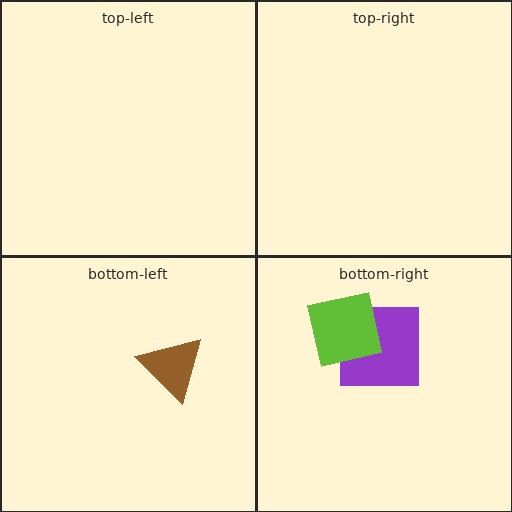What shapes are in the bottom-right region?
The purple square, the lime square.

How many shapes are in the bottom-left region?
1.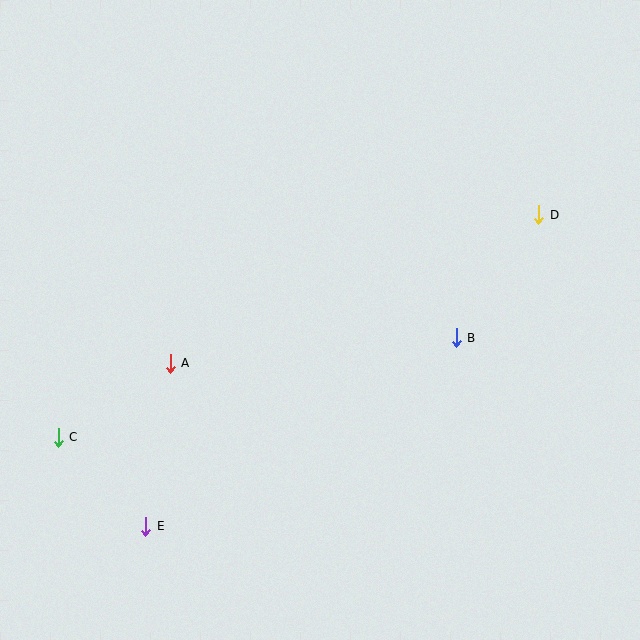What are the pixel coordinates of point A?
Point A is at (170, 363).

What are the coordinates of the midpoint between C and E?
The midpoint between C and E is at (102, 482).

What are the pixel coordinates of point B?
Point B is at (456, 338).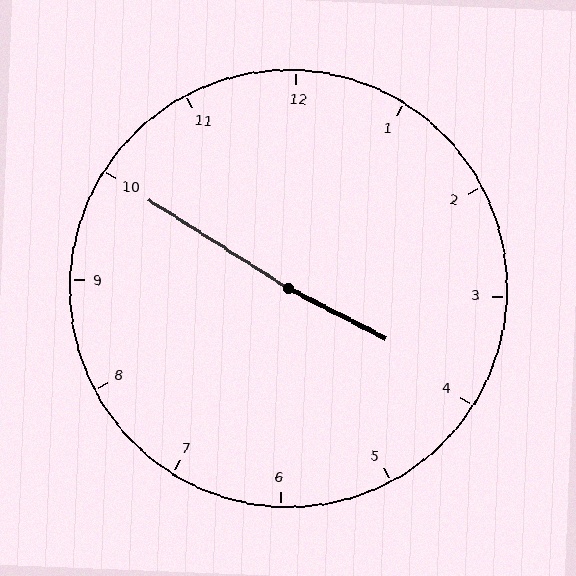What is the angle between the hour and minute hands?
Approximately 175 degrees.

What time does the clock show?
3:50.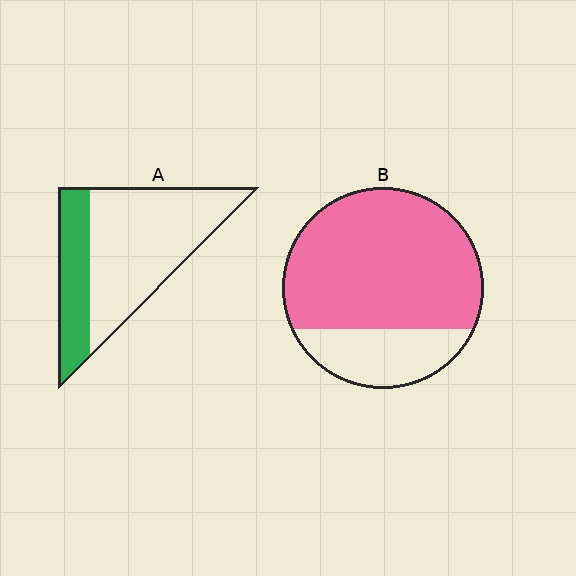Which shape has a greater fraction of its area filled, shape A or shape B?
Shape B.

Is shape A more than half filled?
No.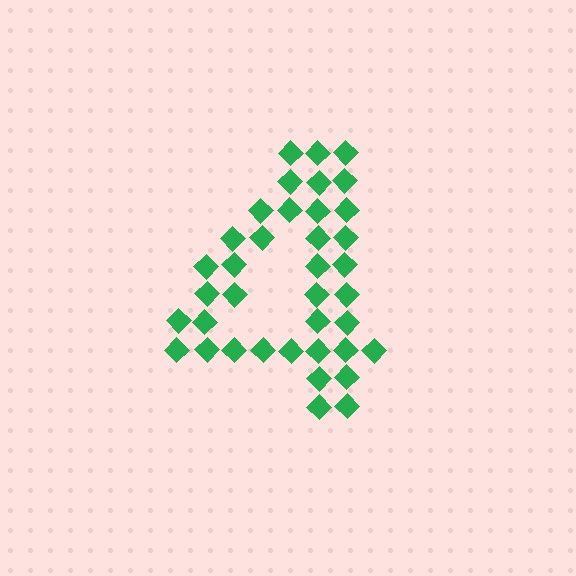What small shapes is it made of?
It is made of small diamonds.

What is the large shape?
The large shape is the digit 4.